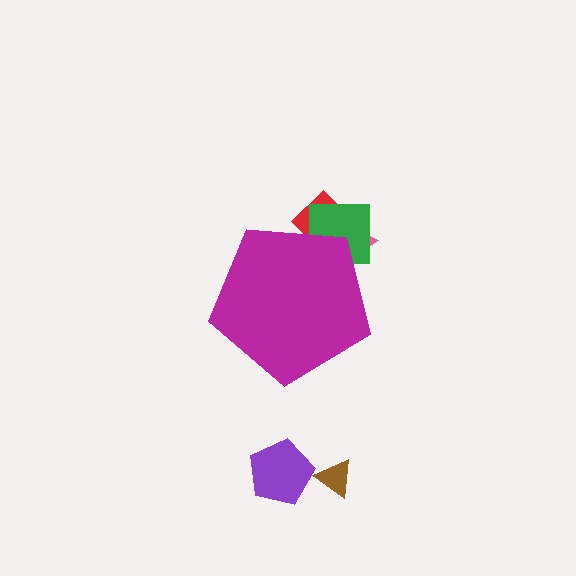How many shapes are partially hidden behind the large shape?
3 shapes are partially hidden.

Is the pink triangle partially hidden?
Yes, the pink triangle is partially hidden behind the magenta pentagon.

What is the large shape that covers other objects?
A magenta pentagon.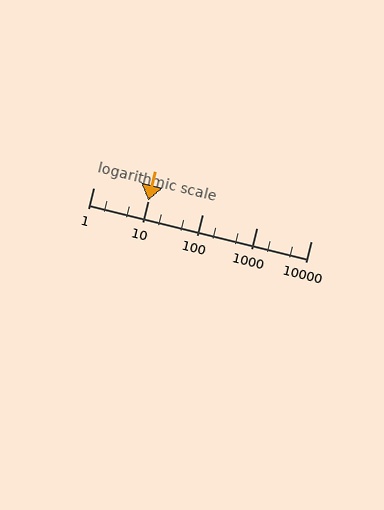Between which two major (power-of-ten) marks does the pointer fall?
The pointer is between 10 and 100.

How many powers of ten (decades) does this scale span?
The scale spans 4 decades, from 1 to 10000.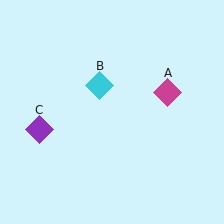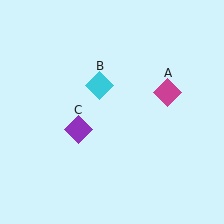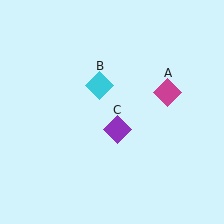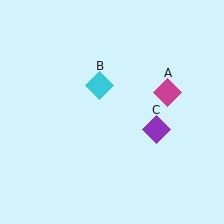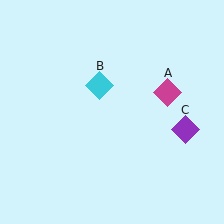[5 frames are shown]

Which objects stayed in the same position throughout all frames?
Magenta diamond (object A) and cyan diamond (object B) remained stationary.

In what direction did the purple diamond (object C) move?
The purple diamond (object C) moved right.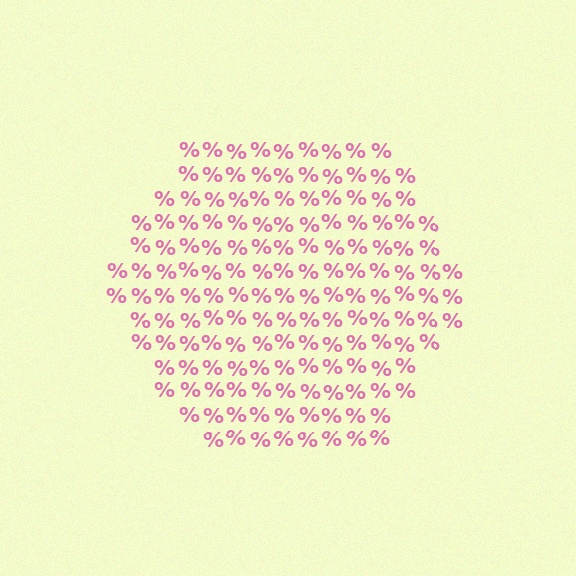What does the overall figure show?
The overall figure shows a hexagon.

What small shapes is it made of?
It is made of small percent signs.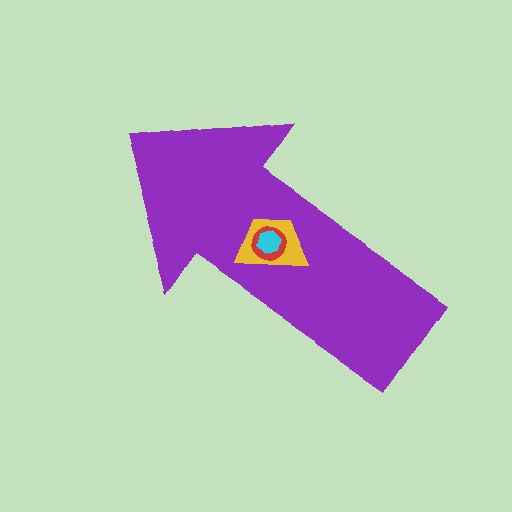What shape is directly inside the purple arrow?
The yellow trapezoid.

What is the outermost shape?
The purple arrow.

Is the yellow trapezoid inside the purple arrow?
Yes.